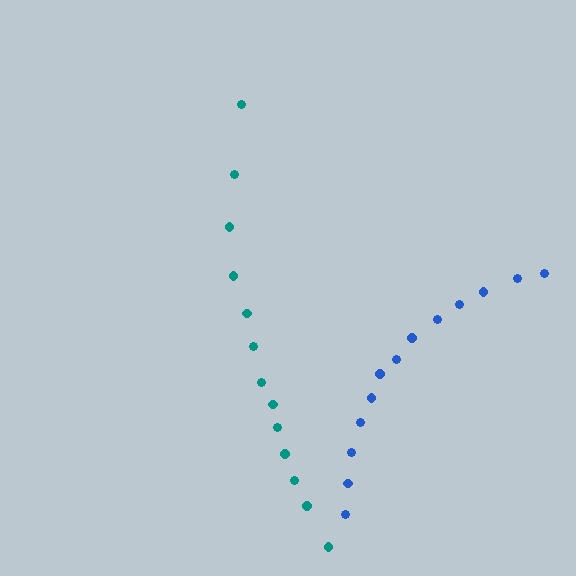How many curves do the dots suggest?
There are 2 distinct paths.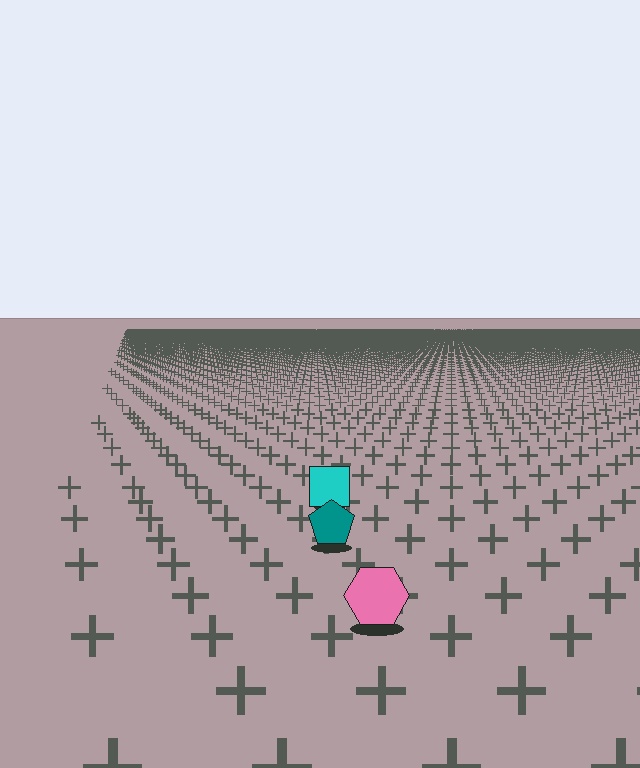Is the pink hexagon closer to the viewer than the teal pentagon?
Yes. The pink hexagon is closer — you can tell from the texture gradient: the ground texture is coarser near it.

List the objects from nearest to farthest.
From nearest to farthest: the pink hexagon, the teal pentagon, the cyan square.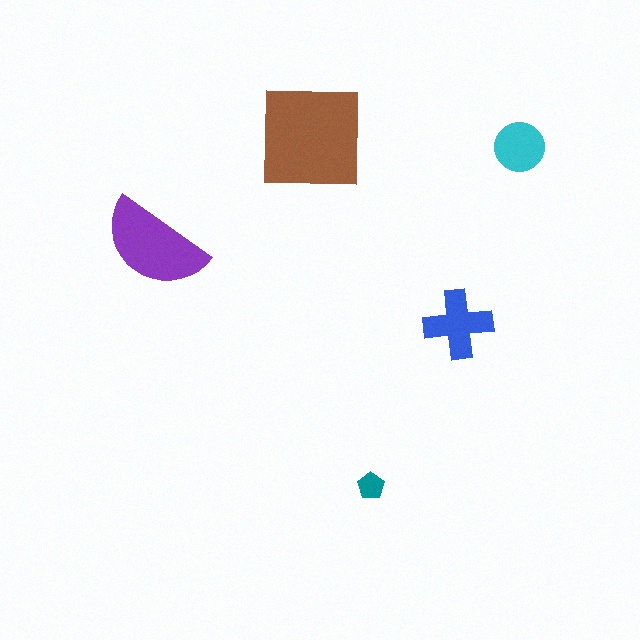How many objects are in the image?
There are 5 objects in the image.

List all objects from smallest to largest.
The teal pentagon, the cyan circle, the blue cross, the purple semicircle, the brown square.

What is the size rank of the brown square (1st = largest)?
1st.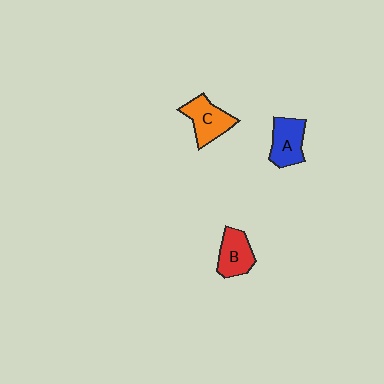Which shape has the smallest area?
Shape B (red).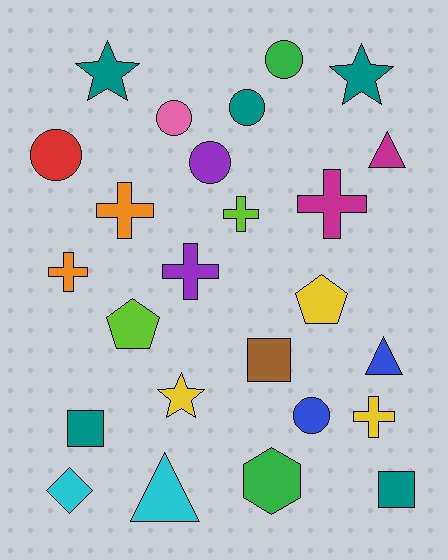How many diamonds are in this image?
There is 1 diamond.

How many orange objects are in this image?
There are 2 orange objects.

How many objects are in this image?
There are 25 objects.